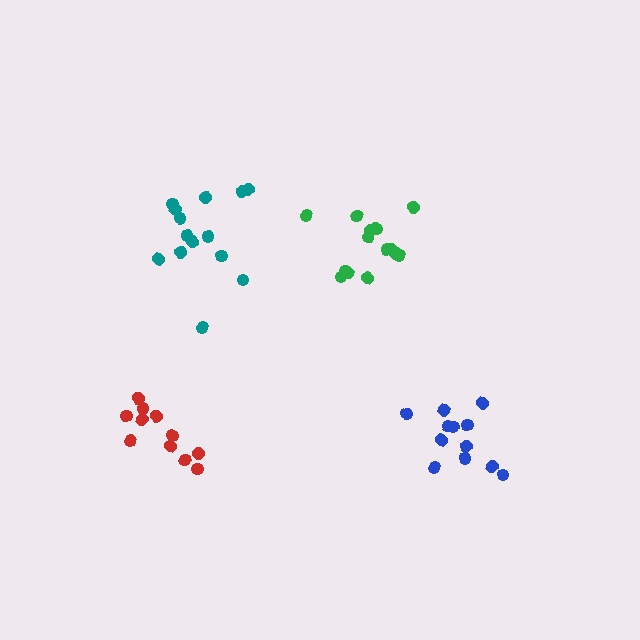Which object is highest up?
The green cluster is topmost.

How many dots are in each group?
Group 1: 12 dots, Group 2: 14 dots, Group 3: 15 dots, Group 4: 11 dots (52 total).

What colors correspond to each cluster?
The clusters are colored: blue, teal, green, red.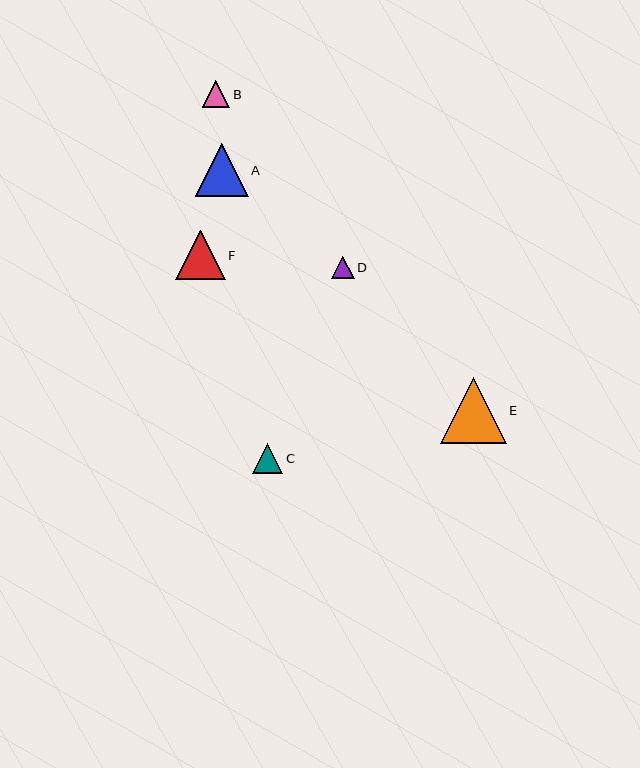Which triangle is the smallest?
Triangle D is the smallest with a size of approximately 23 pixels.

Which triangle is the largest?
Triangle E is the largest with a size of approximately 66 pixels.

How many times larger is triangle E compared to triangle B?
Triangle E is approximately 2.4 times the size of triangle B.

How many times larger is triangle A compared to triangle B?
Triangle A is approximately 1.9 times the size of triangle B.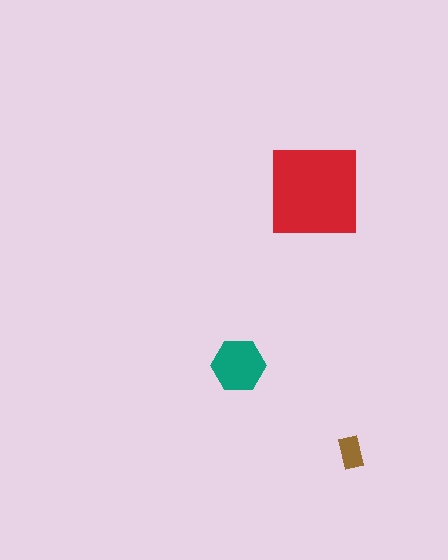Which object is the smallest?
The brown rectangle.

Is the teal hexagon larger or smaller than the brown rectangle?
Larger.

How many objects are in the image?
There are 3 objects in the image.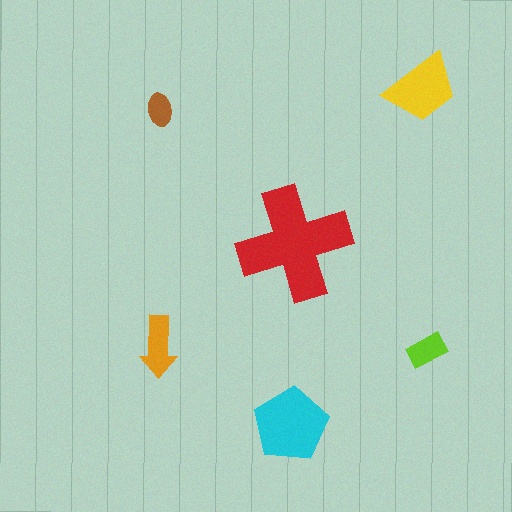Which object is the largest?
The red cross.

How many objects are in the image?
There are 6 objects in the image.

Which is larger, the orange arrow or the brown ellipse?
The orange arrow.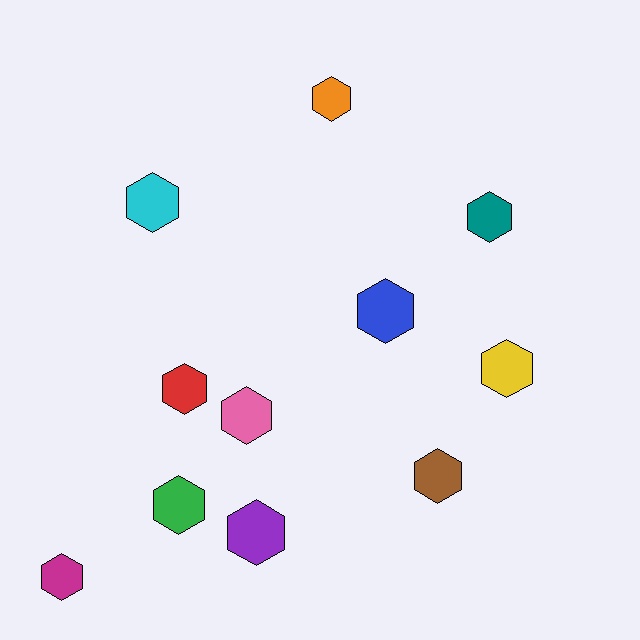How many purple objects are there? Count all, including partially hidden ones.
There is 1 purple object.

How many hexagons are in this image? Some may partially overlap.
There are 11 hexagons.